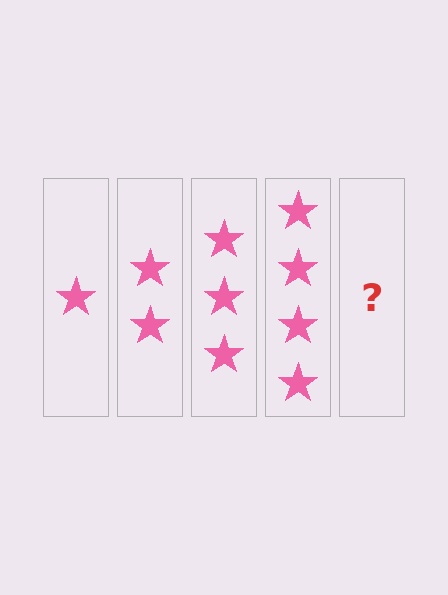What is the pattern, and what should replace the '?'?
The pattern is that each step adds one more star. The '?' should be 5 stars.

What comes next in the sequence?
The next element should be 5 stars.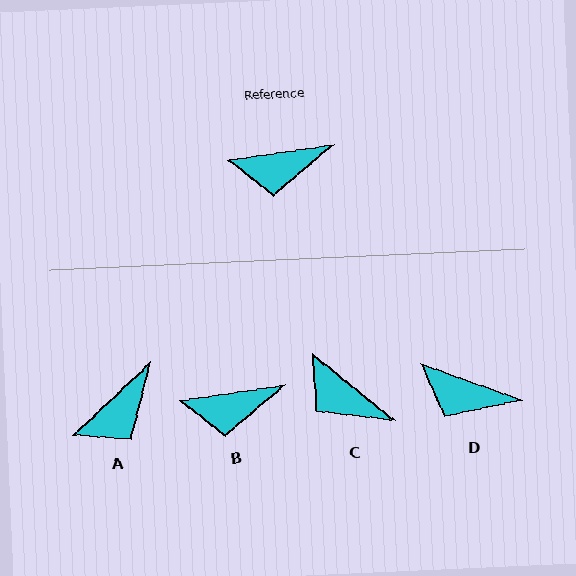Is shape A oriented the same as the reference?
No, it is off by about 35 degrees.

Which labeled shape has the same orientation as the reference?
B.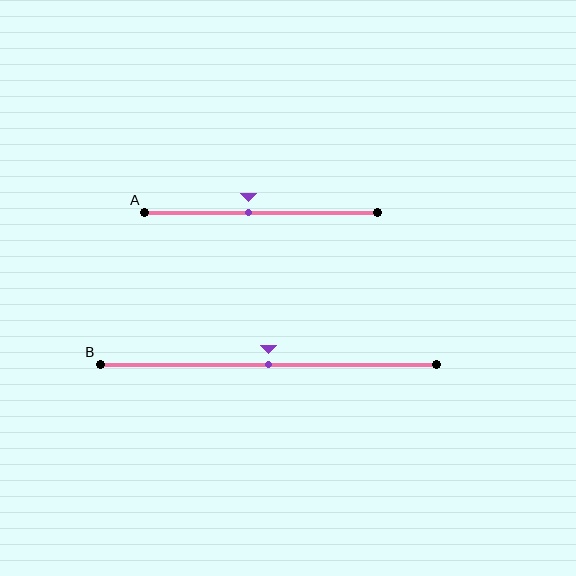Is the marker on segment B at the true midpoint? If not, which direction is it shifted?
Yes, the marker on segment B is at the true midpoint.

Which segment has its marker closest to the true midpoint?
Segment B has its marker closest to the true midpoint.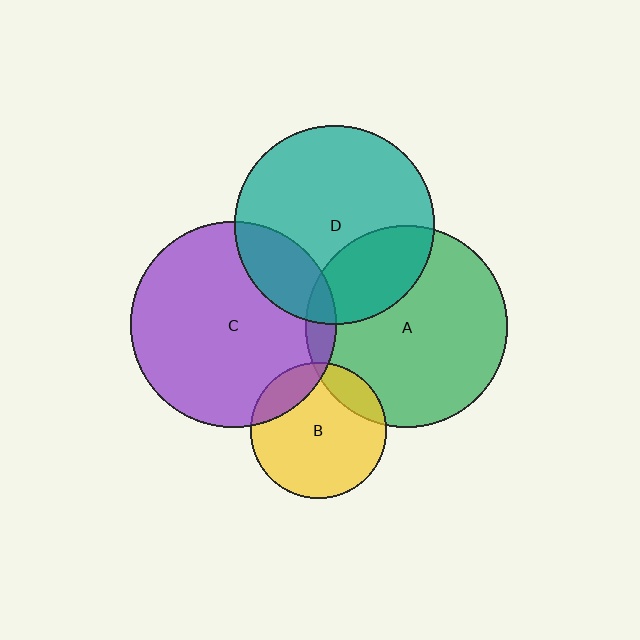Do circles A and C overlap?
Yes.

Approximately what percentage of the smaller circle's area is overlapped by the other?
Approximately 5%.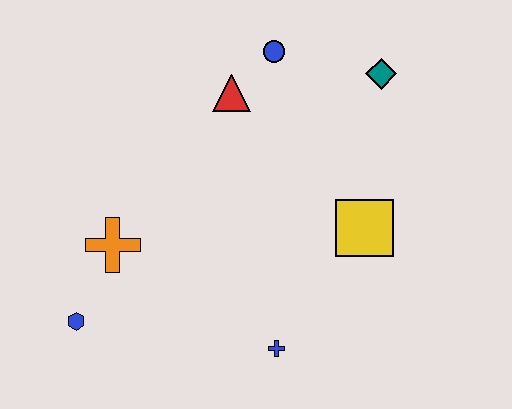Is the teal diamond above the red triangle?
Yes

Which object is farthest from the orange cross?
The teal diamond is farthest from the orange cross.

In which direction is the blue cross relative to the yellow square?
The blue cross is below the yellow square.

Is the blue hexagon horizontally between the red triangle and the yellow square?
No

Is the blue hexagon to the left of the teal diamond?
Yes